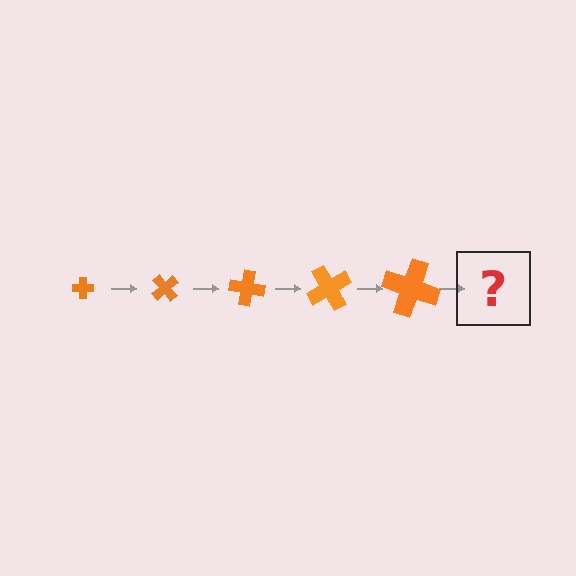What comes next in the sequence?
The next element should be a cross, larger than the previous one and rotated 250 degrees from the start.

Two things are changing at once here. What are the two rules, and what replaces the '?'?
The two rules are that the cross grows larger each step and it rotates 50 degrees each step. The '?' should be a cross, larger than the previous one and rotated 250 degrees from the start.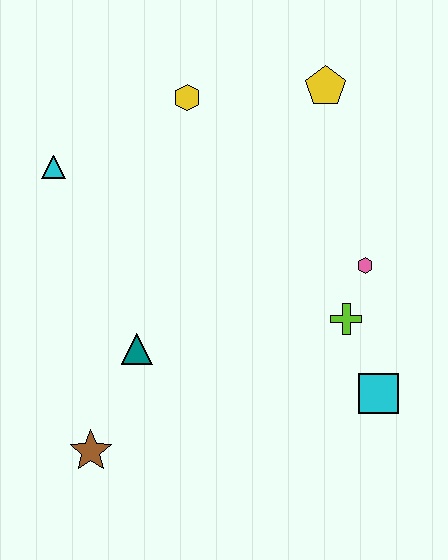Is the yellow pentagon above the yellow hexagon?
Yes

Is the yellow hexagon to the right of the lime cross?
No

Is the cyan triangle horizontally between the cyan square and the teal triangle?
No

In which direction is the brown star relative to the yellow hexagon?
The brown star is below the yellow hexagon.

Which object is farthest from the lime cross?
The cyan triangle is farthest from the lime cross.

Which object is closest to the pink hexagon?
The lime cross is closest to the pink hexagon.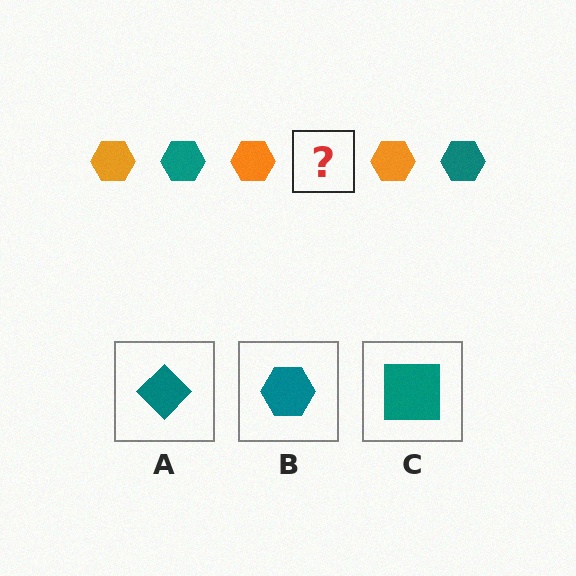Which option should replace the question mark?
Option B.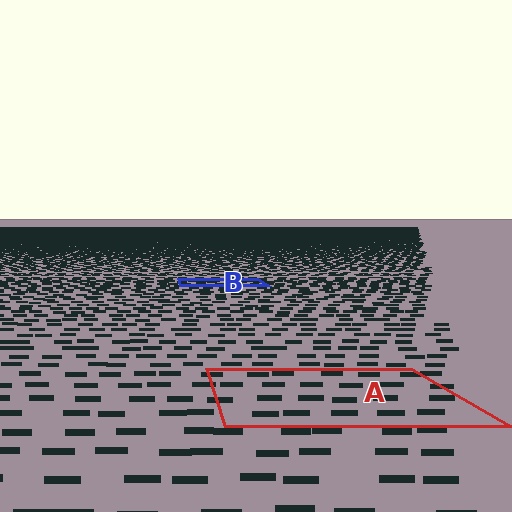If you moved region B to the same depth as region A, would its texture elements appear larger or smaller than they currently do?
They would appear larger. At a closer depth, the same texture elements are projected at a bigger on-screen size.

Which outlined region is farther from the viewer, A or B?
Region B is farther from the viewer — the texture elements inside it appear smaller and more densely packed.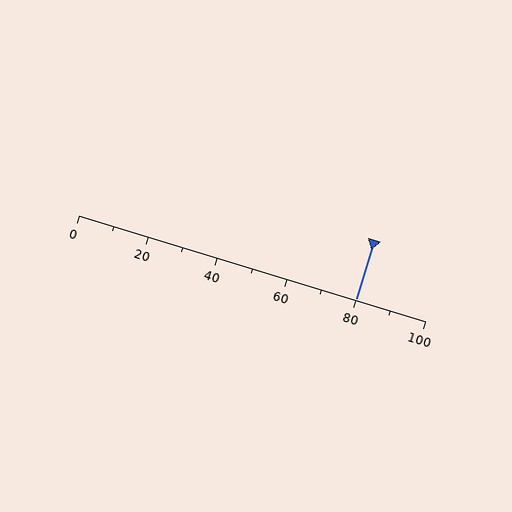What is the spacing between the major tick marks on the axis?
The major ticks are spaced 20 apart.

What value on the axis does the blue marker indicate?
The marker indicates approximately 80.